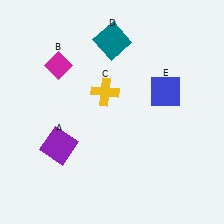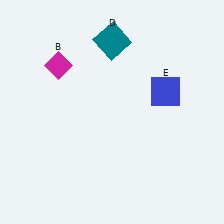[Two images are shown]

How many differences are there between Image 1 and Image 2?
There are 2 differences between the two images.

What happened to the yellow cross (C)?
The yellow cross (C) was removed in Image 2. It was in the top-left area of Image 1.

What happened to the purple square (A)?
The purple square (A) was removed in Image 2. It was in the bottom-left area of Image 1.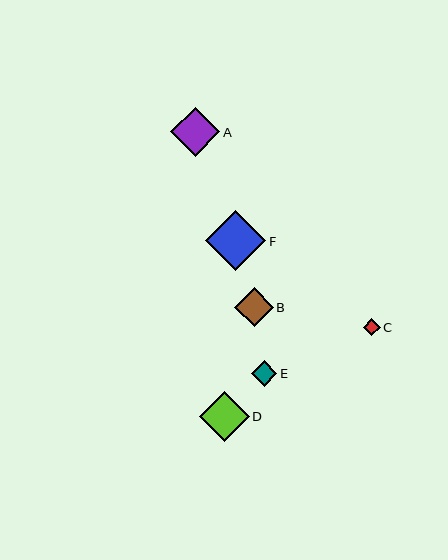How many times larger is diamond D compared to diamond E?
Diamond D is approximately 2.0 times the size of diamond E.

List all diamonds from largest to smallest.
From largest to smallest: F, D, A, B, E, C.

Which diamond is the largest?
Diamond F is the largest with a size of approximately 60 pixels.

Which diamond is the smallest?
Diamond C is the smallest with a size of approximately 17 pixels.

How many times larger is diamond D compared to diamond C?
Diamond D is approximately 2.9 times the size of diamond C.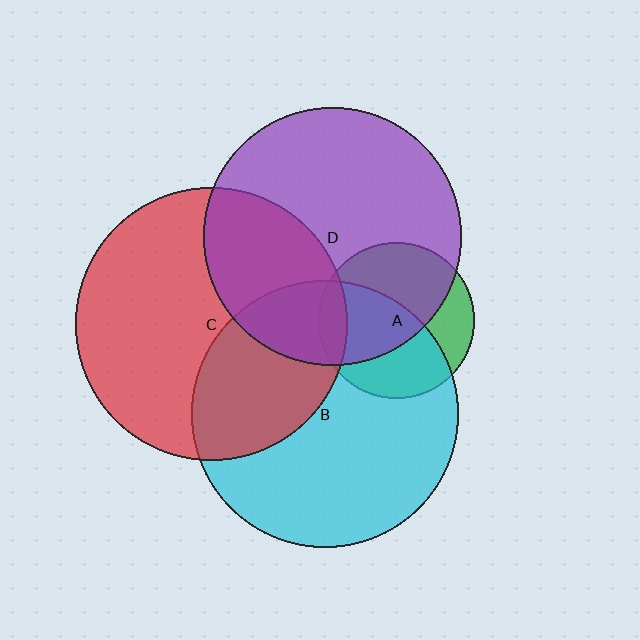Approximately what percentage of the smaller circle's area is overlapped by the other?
Approximately 10%.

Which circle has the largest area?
Circle C (red).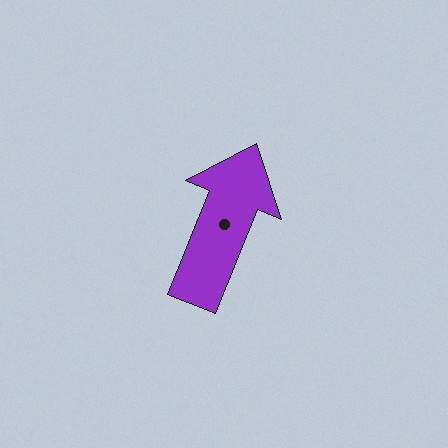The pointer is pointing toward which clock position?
Roughly 1 o'clock.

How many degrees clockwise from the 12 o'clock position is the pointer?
Approximately 22 degrees.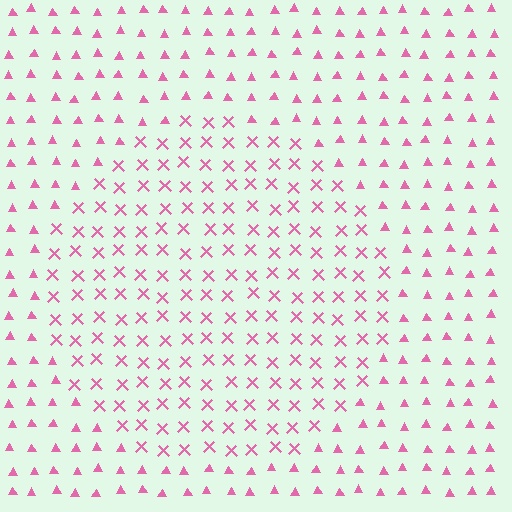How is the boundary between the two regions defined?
The boundary is defined by a change in element shape: X marks inside vs. triangles outside. All elements share the same color and spacing.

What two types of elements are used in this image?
The image uses X marks inside the circle region and triangles outside it.